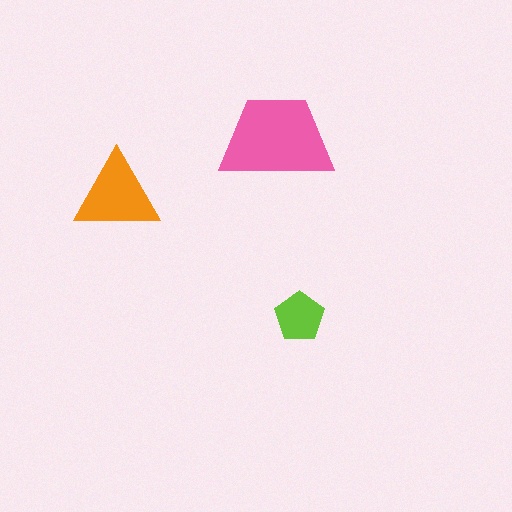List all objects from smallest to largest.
The lime pentagon, the orange triangle, the pink trapezoid.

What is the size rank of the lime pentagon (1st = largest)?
3rd.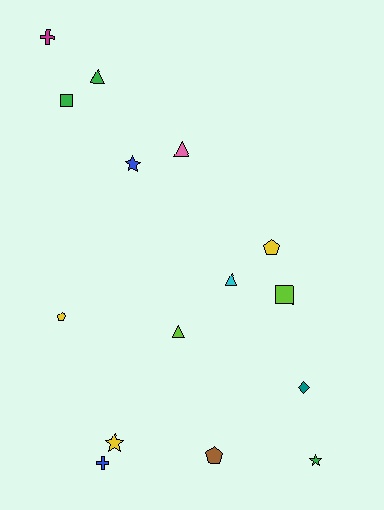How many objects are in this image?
There are 15 objects.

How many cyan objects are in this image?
There is 1 cyan object.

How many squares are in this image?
There are 2 squares.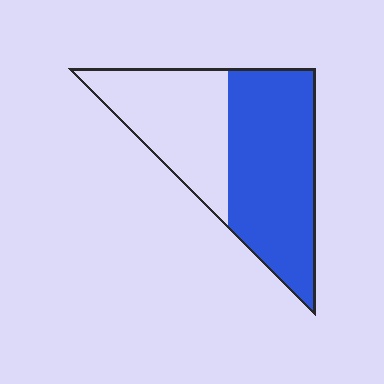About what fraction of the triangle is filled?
About three fifths (3/5).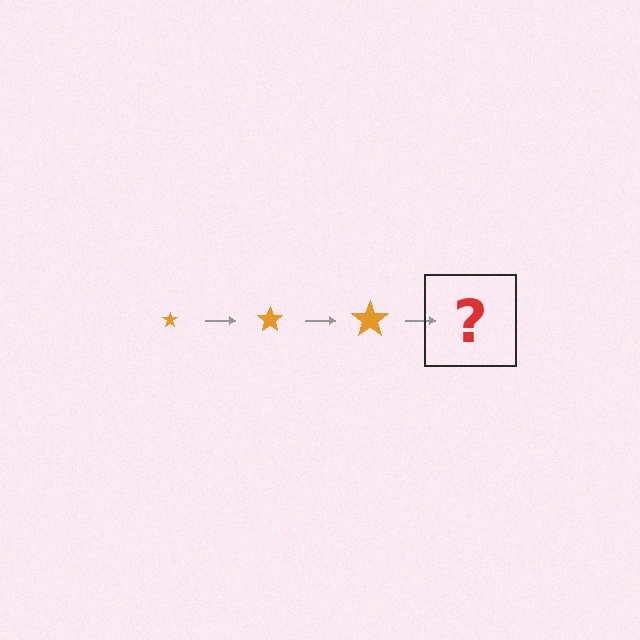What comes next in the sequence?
The next element should be an orange star, larger than the previous one.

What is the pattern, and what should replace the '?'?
The pattern is that the star gets progressively larger each step. The '?' should be an orange star, larger than the previous one.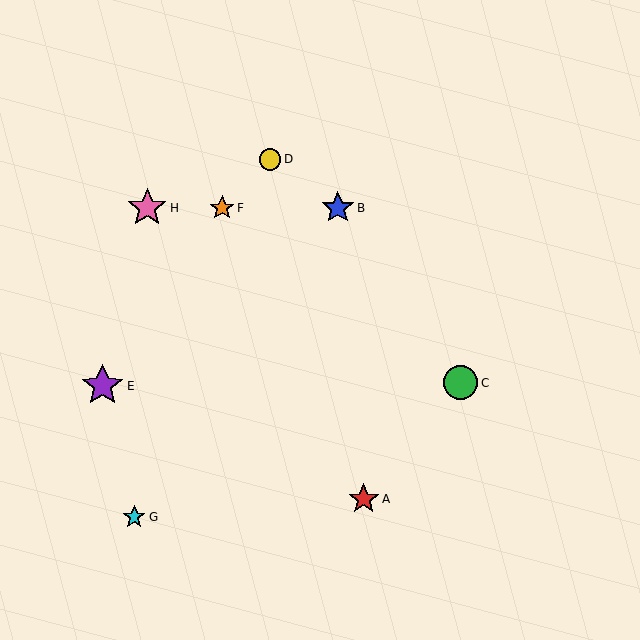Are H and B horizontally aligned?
Yes, both are at y≈208.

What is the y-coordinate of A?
Object A is at y≈499.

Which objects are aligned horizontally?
Objects B, F, H are aligned horizontally.